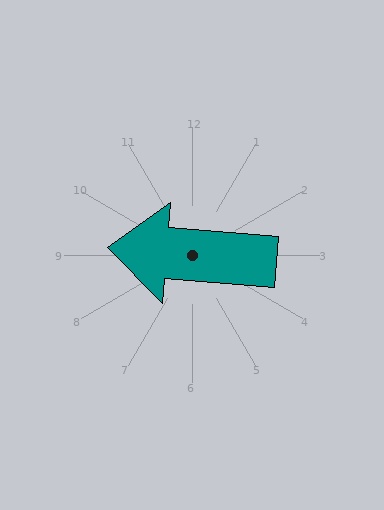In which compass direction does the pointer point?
West.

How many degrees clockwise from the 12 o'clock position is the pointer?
Approximately 275 degrees.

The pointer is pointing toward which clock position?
Roughly 9 o'clock.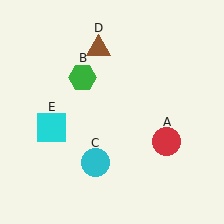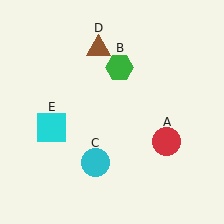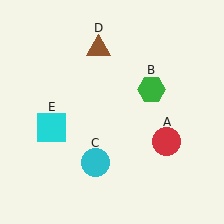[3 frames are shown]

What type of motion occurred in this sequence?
The green hexagon (object B) rotated clockwise around the center of the scene.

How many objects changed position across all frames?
1 object changed position: green hexagon (object B).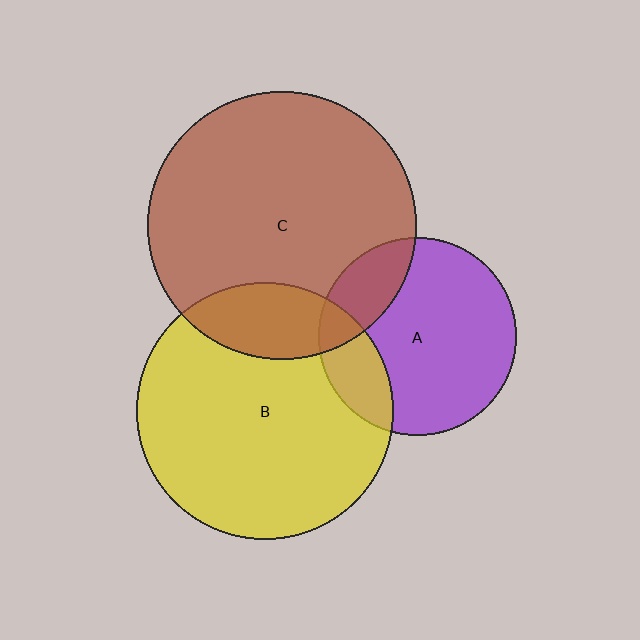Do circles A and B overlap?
Yes.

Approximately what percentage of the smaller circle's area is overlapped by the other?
Approximately 20%.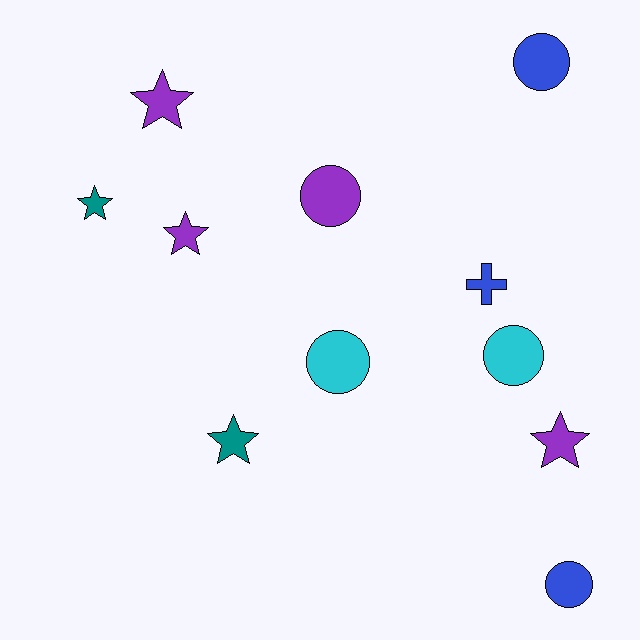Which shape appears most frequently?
Circle, with 5 objects.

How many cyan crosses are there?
There are no cyan crosses.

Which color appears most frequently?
Purple, with 4 objects.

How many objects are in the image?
There are 11 objects.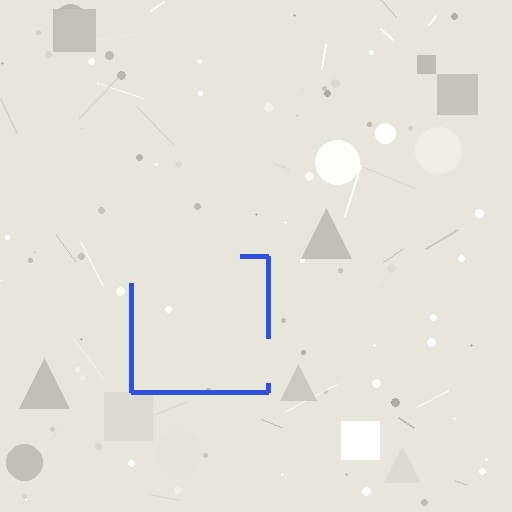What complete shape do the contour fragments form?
The contour fragments form a square.